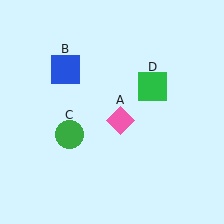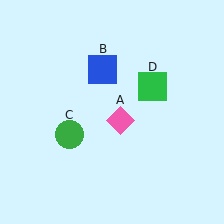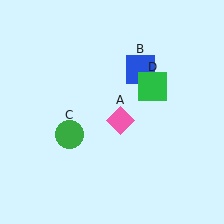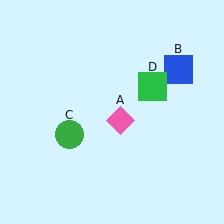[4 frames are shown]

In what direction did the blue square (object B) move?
The blue square (object B) moved right.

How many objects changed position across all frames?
1 object changed position: blue square (object B).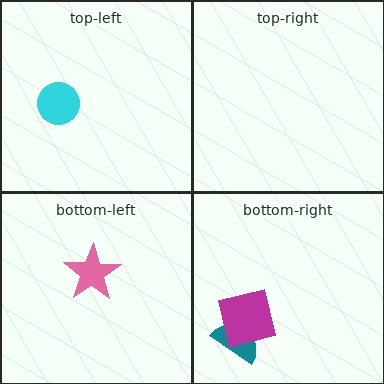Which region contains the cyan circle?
The top-left region.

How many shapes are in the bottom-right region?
2.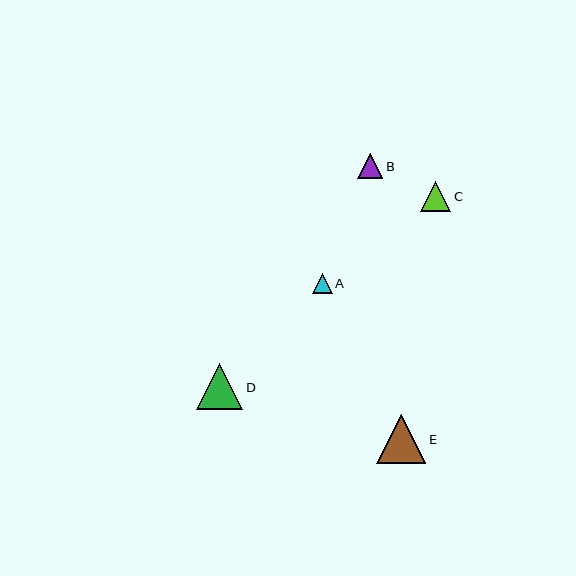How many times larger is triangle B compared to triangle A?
Triangle B is approximately 1.3 times the size of triangle A.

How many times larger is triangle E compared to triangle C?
Triangle E is approximately 1.6 times the size of triangle C.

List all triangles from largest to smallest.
From largest to smallest: E, D, C, B, A.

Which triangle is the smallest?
Triangle A is the smallest with a size of approximately 20 pixels.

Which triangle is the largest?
Triangle E is the largest with a size of approximately 49 pixels.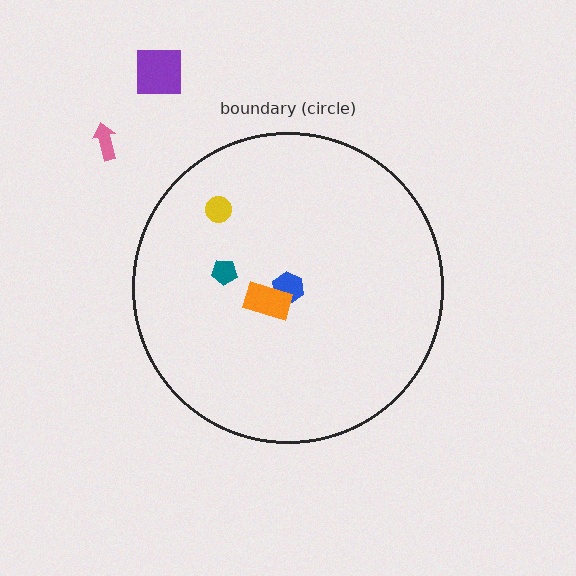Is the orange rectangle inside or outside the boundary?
Inside.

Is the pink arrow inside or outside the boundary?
Outside.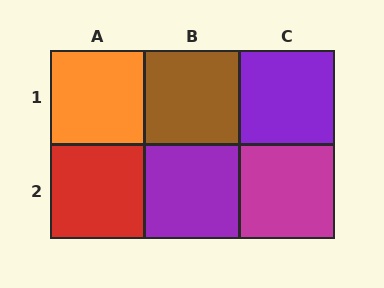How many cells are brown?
1 cell is brown.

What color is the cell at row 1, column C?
Purple.